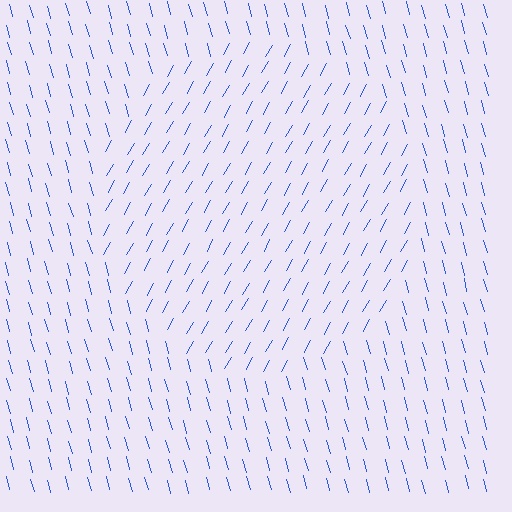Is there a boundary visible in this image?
Yes, there is a texture boundary formed by a change in line orientation.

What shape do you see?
I see a circle.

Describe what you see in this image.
The image is filled with small blue line segments. A circle region in the image has lines oriented differently from the surrounding lines, creating a visible texture boundary.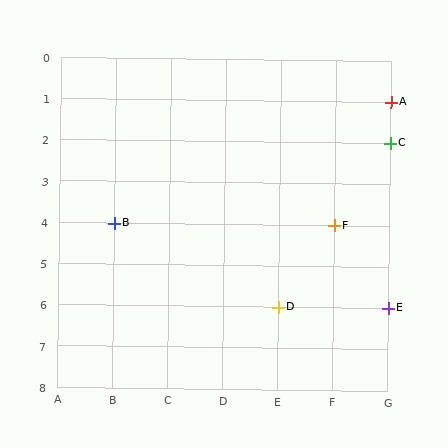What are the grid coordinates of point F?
Point F is at grid coordinates (F, 4).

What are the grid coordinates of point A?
Point A is at grid coordinates (G, 1).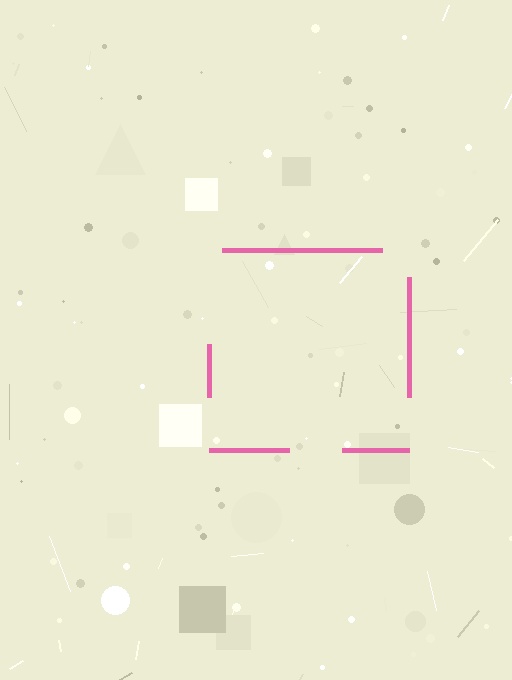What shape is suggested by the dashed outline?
The dashed outline suggests a square.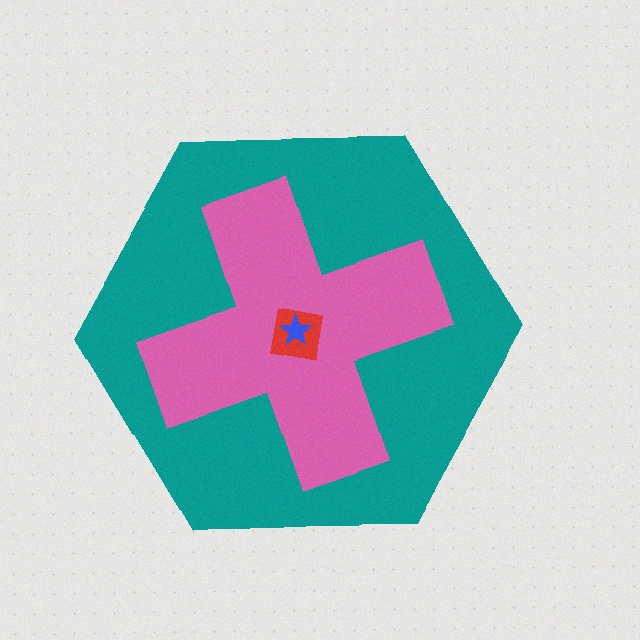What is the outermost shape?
The teal hexagon.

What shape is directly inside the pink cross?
The red square.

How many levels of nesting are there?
4.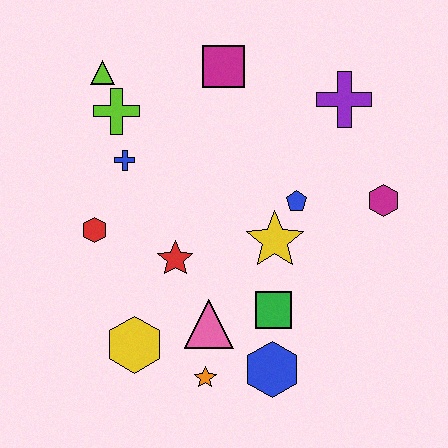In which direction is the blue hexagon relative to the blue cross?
The blue hexagon is below the blue cross.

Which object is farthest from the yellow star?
The lime triangle is farthest from the yellow star.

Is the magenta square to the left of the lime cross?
No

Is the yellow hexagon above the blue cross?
No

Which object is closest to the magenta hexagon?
The blue pentagon is closest to the magenta hexagon.